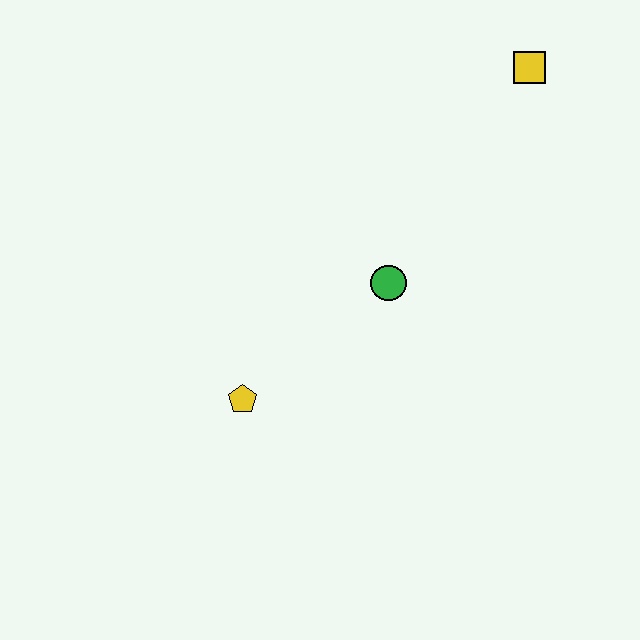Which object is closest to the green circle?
The yellow pentagon is closest to the green circle.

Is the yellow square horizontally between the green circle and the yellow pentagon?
No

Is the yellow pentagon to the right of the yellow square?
No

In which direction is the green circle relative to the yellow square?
The green circle is below the yellow square.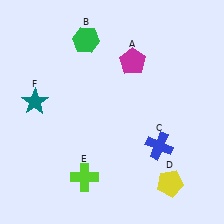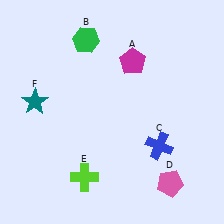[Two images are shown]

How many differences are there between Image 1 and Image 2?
There is 1 difference between the two images.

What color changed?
The pentagon (D) changed from yellow in Image 1 to pink in Image 2.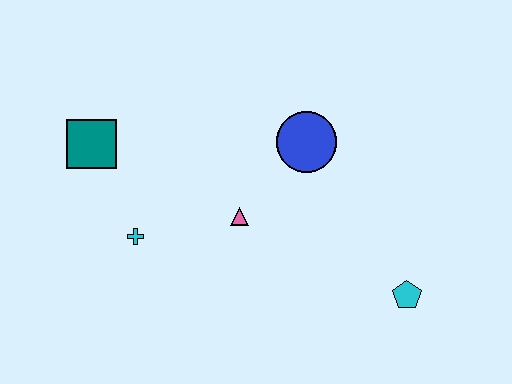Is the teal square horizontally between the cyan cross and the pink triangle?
No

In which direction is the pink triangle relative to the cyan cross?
The pink triangle is to the right of the cyan cross.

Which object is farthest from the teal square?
The cyan pentagon is farthest from the teal square.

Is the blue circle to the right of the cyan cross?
Yes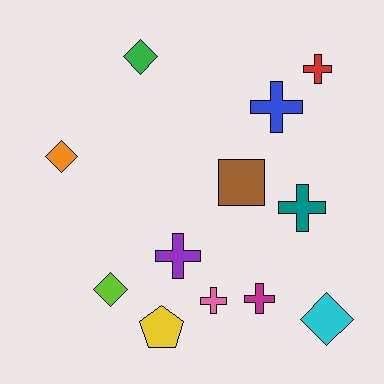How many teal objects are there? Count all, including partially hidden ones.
There is 1 teal object.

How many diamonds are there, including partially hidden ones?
There are 4 diamonds.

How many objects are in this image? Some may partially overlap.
There are 12 objects.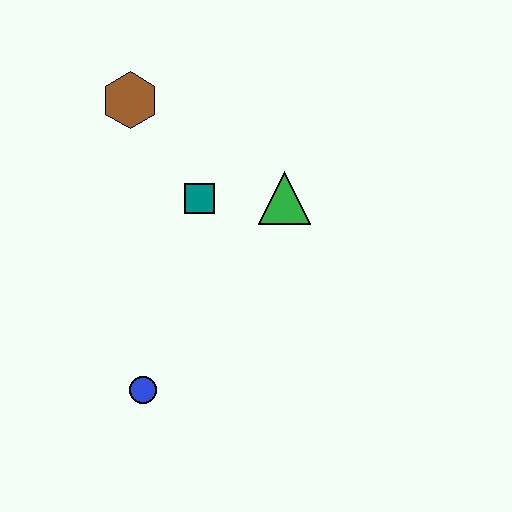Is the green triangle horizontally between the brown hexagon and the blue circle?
No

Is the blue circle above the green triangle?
No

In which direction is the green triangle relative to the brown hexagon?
The green triangle is to the right of the brown hexagon.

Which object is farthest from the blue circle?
The brown hexagon is farthest from the blue circle.